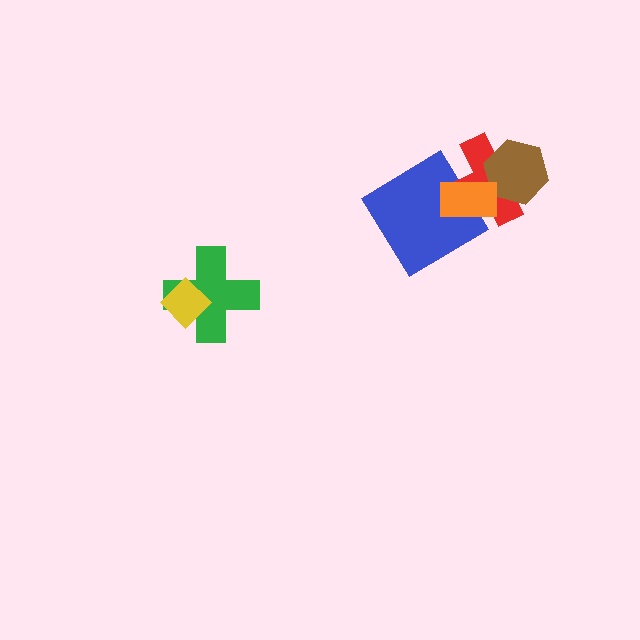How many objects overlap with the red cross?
3 objects overlap with the red cross.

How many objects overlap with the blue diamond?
2 objects overlap with the blue diamond.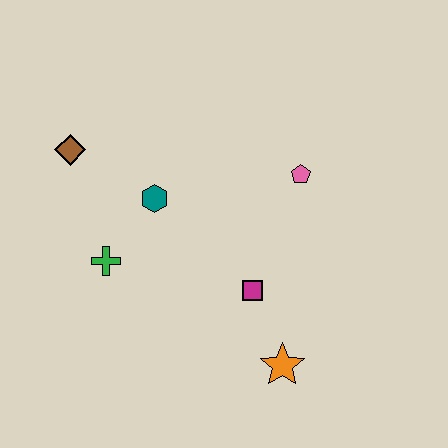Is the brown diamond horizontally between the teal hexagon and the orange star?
No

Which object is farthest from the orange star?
The brown diamond is farthest from the orange star.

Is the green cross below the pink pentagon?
Yes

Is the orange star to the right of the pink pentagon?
No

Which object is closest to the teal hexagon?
The green cross is closest to the teal hexagon.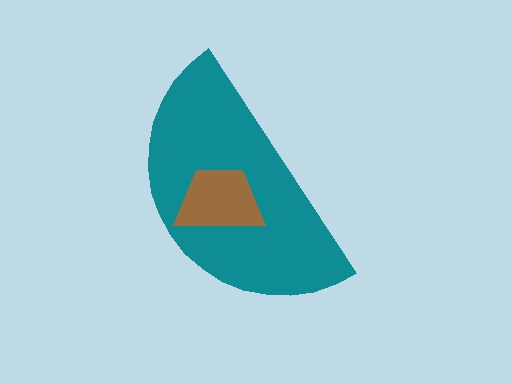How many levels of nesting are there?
2.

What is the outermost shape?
The teal semicircle.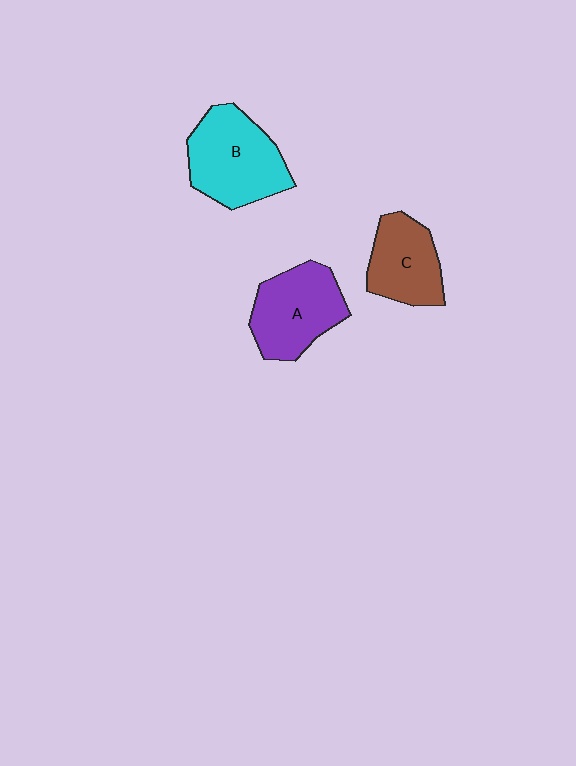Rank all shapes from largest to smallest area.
From largest to smallest: B (cyan), A (purple), C (brown).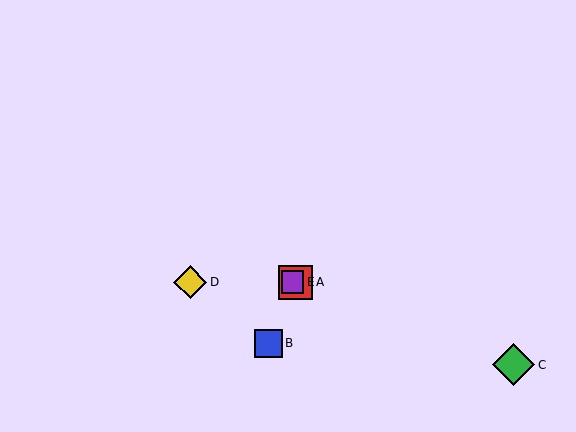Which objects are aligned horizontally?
Objects A, D, E are aligned horizontally.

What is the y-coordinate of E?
Object E is at y≈282.